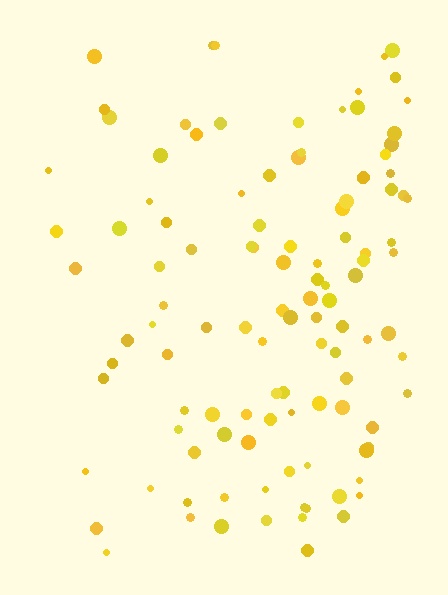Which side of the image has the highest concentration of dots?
The right.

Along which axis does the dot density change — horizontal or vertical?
Horizontal.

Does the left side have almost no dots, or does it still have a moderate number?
Still a moderate number, just noticeably fewer than the right.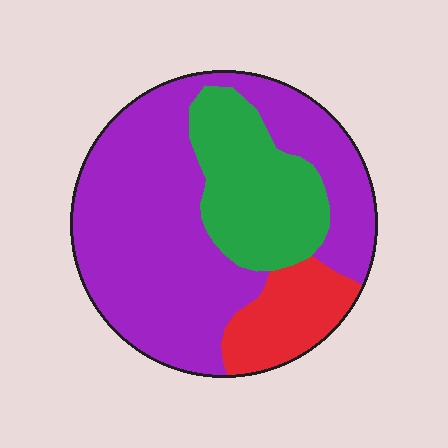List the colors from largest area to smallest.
From largest to smallest: purple, green, red.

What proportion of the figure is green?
Green takes up about one quarter (1/4) of the figure.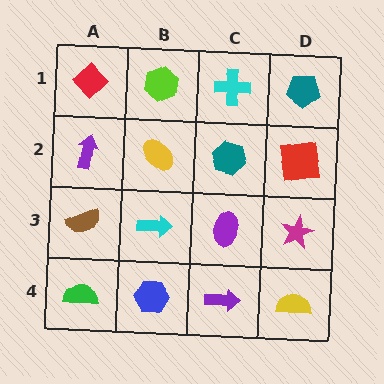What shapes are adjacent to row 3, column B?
A yellow ellipse (row 2, column B), a blue hexagon (row 4, column B), a brown semicircle (row 3, column A), a purple ellipse (row 3, column C).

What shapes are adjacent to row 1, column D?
A red square (row 2, column D), a cyan cross (row 1, column C).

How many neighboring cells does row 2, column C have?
4.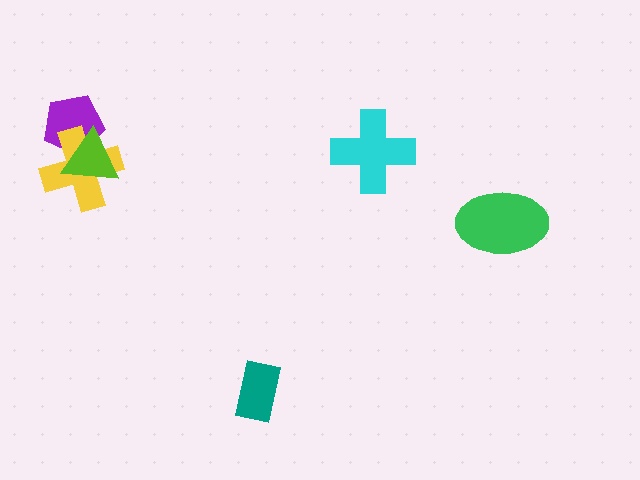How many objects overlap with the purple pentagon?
2 objects overlap with the purple pentagon.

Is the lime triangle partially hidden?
No, no other shape covers it.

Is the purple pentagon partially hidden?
Yes, it is partially covered by another shape.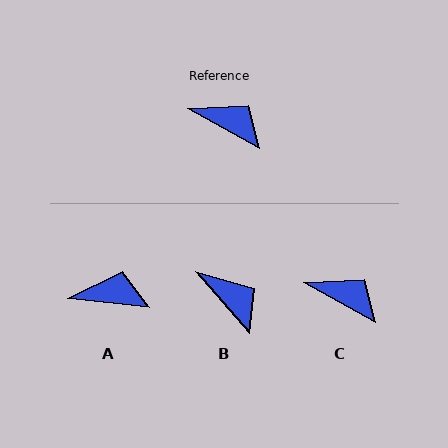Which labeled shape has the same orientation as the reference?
C.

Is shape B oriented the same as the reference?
No, it is off by about 20 degrees.